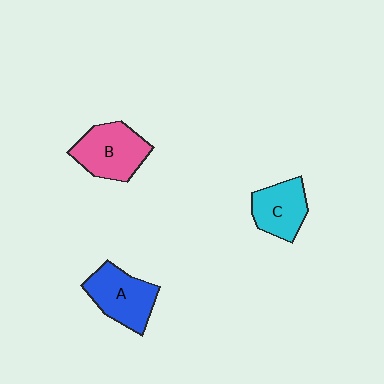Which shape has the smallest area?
Shape C (cyan).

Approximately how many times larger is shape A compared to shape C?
Approximately 1.2 times.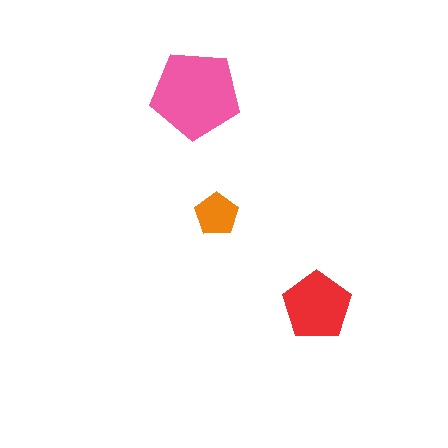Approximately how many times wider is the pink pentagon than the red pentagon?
About 1.5 times wider.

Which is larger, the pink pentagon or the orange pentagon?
The pink one.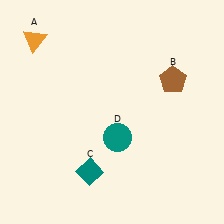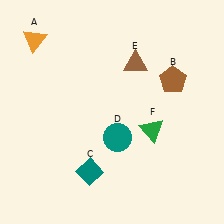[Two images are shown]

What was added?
A brown triangle (E), a green triangle (F) were added in Image 2.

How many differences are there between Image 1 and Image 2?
There are 2 differences between the two images.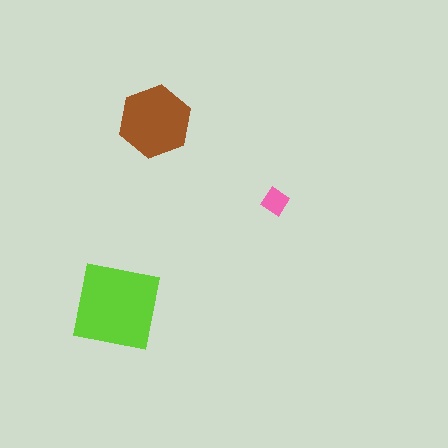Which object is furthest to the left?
The lime square is leftmost.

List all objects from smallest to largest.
The pink diamond, the brown hexagon, the lime square.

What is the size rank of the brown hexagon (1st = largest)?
2nd.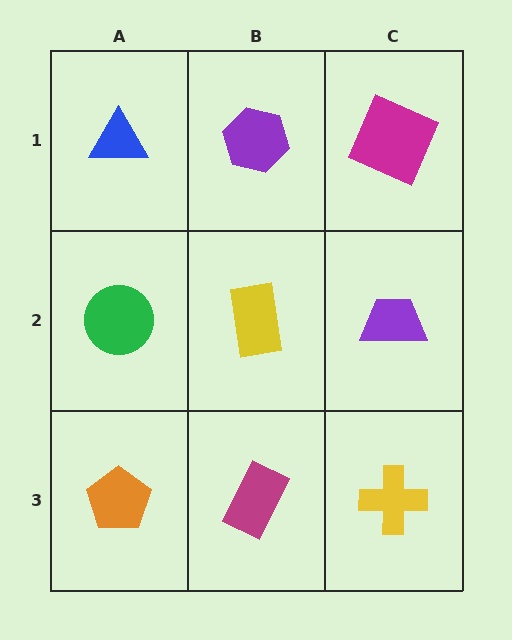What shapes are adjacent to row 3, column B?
A yellow rectangle (row 2, column B), an orange pentagon (row 3, column A), a yellow cross (row 3, column C).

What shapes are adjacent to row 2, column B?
A purple hexagon (row 1, column B), a magenta rectangle (row 3, column B), a green circle (row 2, column A), a purple trapezoid (row 2, column C).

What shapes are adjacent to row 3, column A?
A green circle (row 2, column A), a magenta rectangle (row 3, column B).